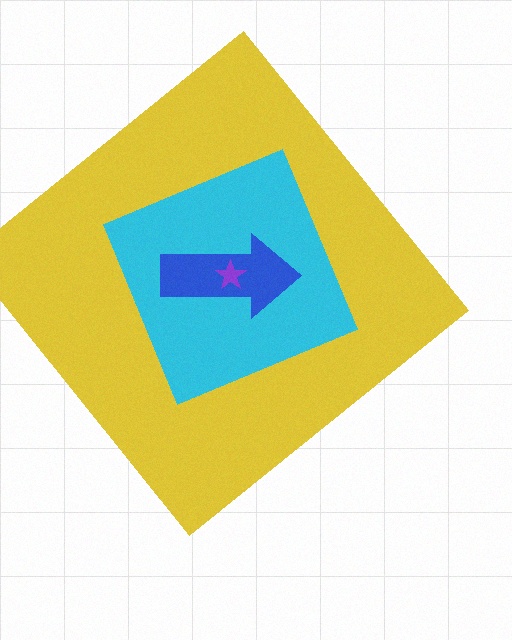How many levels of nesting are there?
4.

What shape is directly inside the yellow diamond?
The cyan diamond.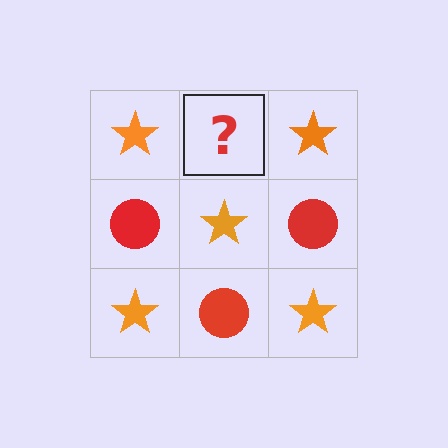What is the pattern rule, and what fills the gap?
The rule is that it alternates orange star and red circle in a checkerboard pattern. The gap should be filled with a red circle.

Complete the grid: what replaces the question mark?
The question mark should be replaced with a red circle.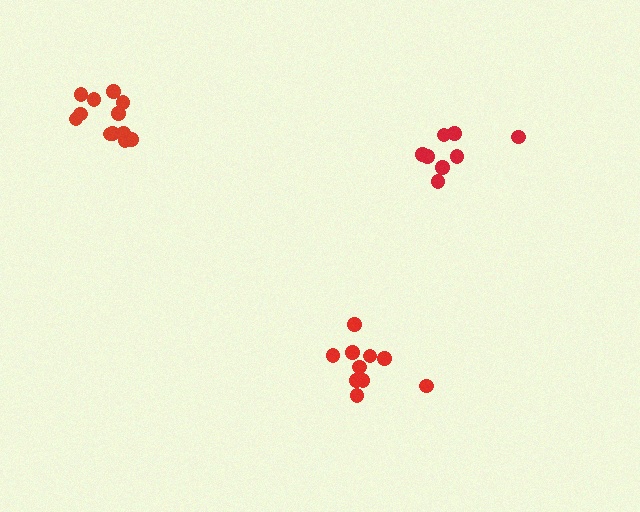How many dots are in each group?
Group 1: 10 dots, Group 2: 13 dots, Group 3: 8 dots (31 total).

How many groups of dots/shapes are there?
There are 3 groups.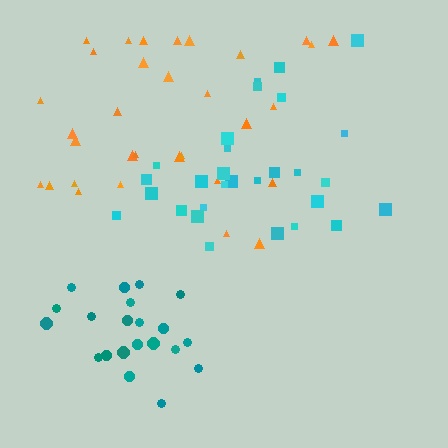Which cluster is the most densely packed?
Teal.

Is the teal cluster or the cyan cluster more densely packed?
Teal.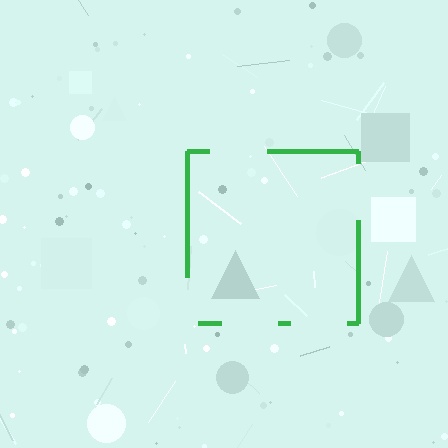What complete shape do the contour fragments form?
The contour fragments form a square.